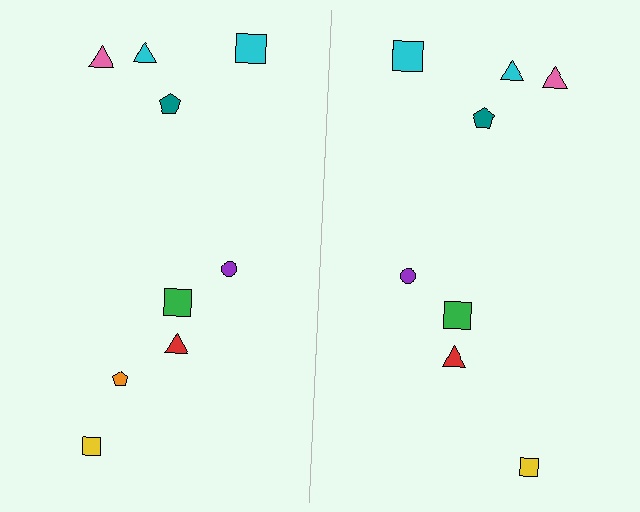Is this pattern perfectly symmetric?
No, the pattern is not perfectly symmetric. A orange pentagon is missing from the right side.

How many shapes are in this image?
There are 17 shapes in this image.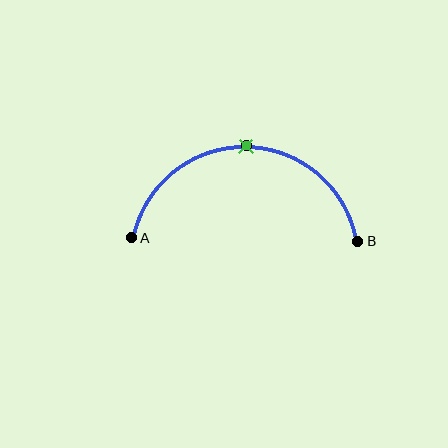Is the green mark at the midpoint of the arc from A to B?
Yes. The green mark lies on the arc at equal arc-length from both A and B — it is the arc midpoint.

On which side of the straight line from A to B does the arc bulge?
The arc bulges above the straight line connecting A and B.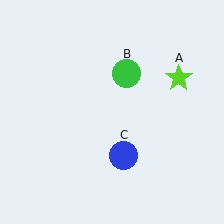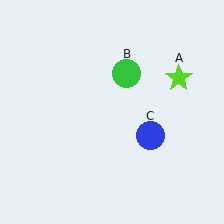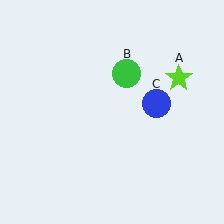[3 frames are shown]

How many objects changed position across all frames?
1 object changed position: blue circle (object C).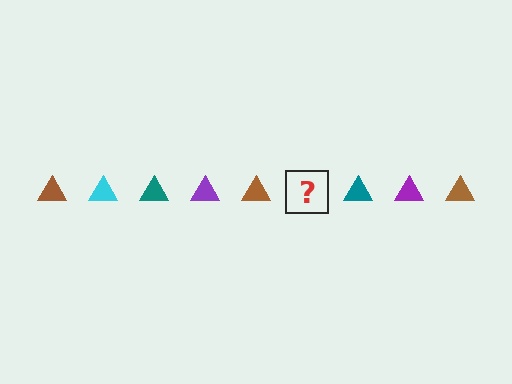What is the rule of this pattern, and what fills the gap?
The rule is that the pattern cycles through brown, cyan, teal, purple triangles. The gap should be filled with a cyan triangle.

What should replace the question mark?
The question mark should be replaced with a cyan triangle.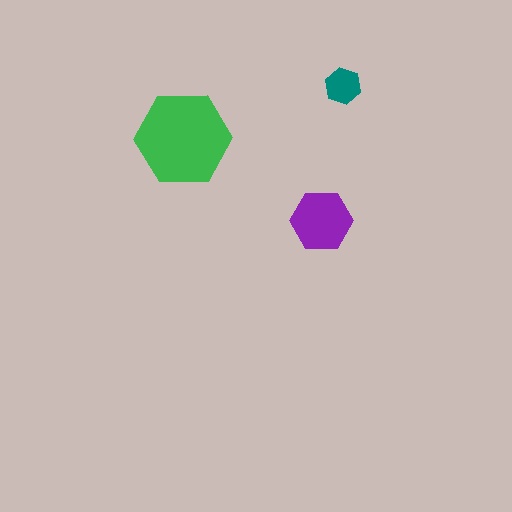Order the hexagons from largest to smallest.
the green one, the purple one, the teal one.